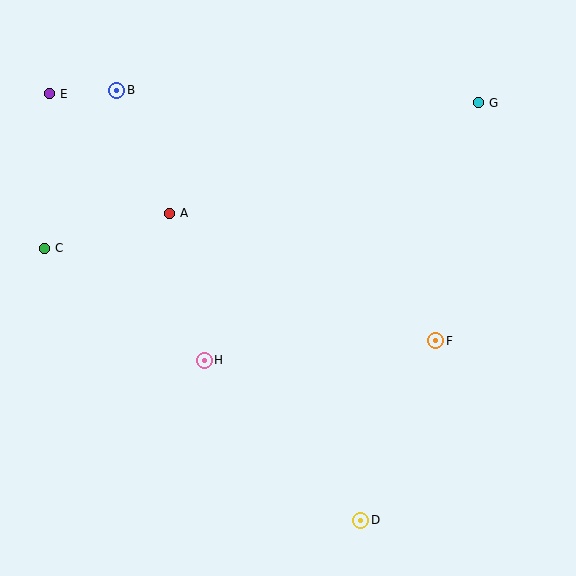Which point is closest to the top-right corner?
Point G is closest to the top-right corner.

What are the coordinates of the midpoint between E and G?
The midpoint between E and G is at (264, 98).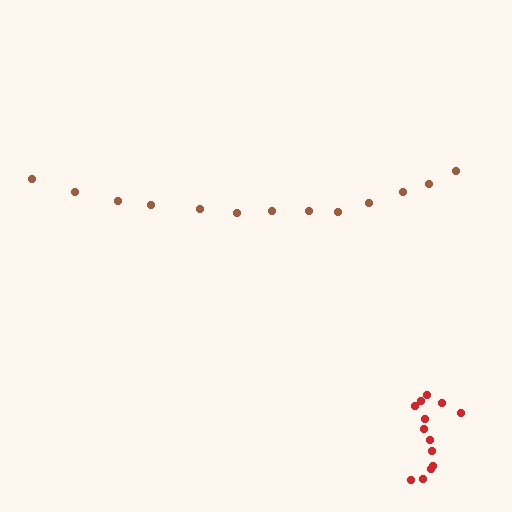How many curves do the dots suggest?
There are 2 distinct paths.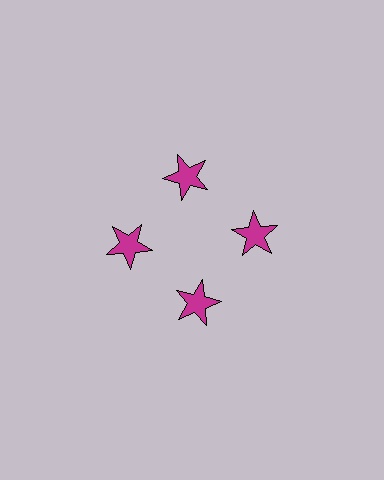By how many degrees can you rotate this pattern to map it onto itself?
The pattern maps onto itself every 90 degrees of rotation.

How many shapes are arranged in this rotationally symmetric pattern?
There are 4 shapes, arranged in 4 groups of 1.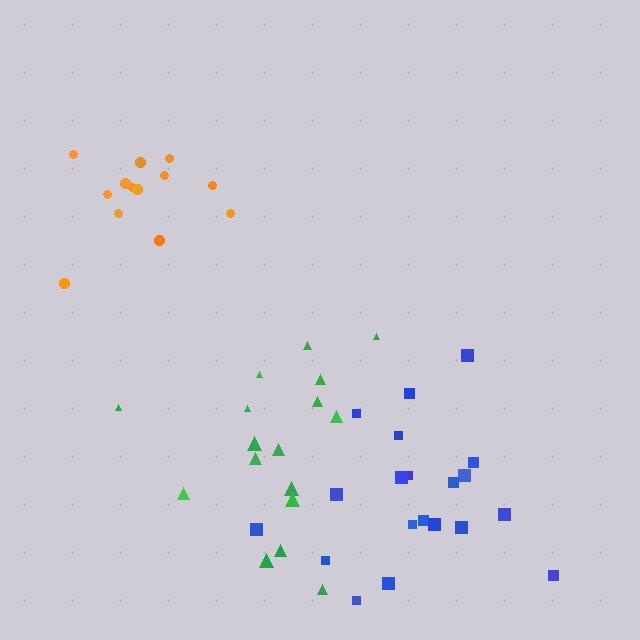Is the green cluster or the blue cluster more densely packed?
Blue.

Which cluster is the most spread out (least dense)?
Green.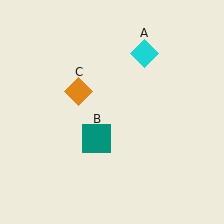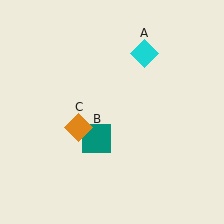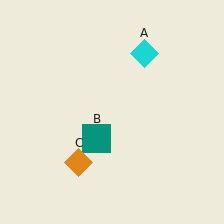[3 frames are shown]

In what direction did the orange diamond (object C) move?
The orange diamond (object C) moved down.